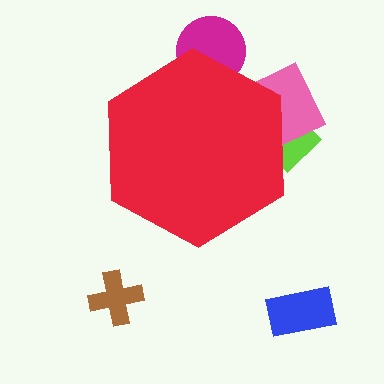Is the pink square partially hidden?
Yes, the pink square is partially hidden behind the red hexagon.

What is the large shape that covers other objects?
A red hexagon.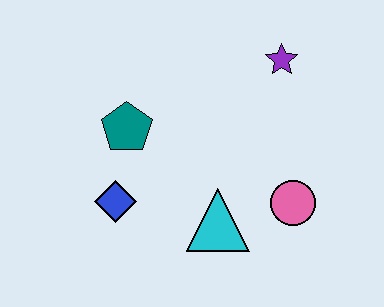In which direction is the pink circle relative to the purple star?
The pink circle is below the purple star.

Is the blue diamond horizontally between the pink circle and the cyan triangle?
No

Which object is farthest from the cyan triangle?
The purple star is farthest from the cyan triangle.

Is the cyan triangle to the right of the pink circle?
No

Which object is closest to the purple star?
The pink circle is closest to the purple star.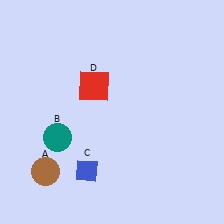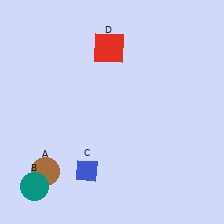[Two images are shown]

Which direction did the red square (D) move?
The red square (D) moved up.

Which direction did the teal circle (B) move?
The teal circle (B) moved down.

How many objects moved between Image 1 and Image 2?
2 objects moved between the two images.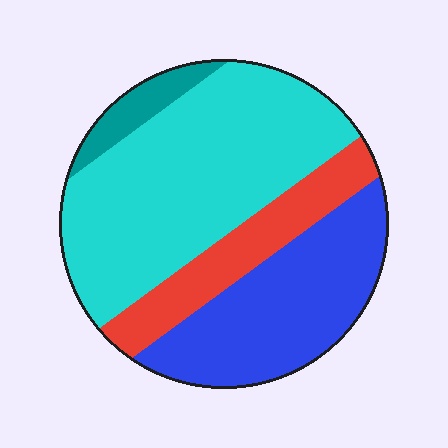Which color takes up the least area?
Teal, at roughly 5%.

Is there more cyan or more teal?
Cyan.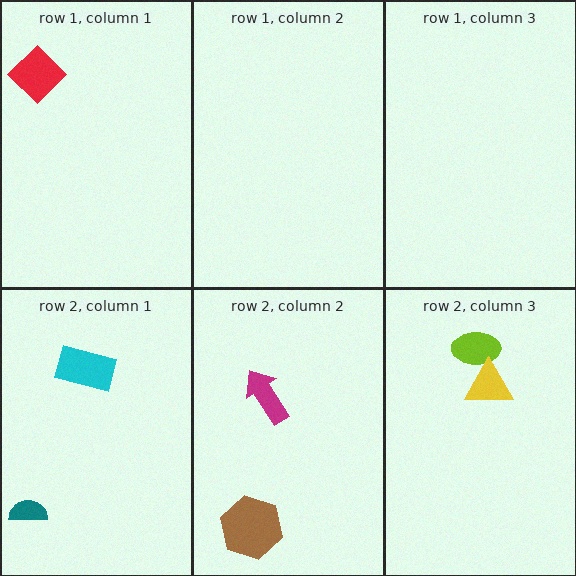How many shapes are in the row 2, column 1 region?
2.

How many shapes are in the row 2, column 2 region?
2.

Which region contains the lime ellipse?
The row 2, column 3 region.